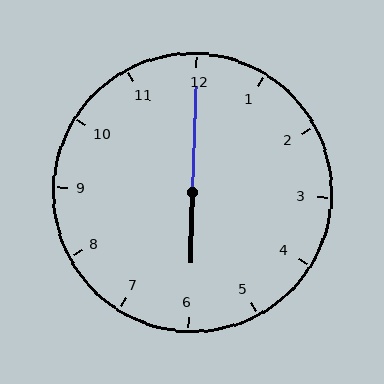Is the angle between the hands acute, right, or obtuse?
It is obtuse.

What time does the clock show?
6:00.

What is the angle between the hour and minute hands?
Approximately 180 degrees.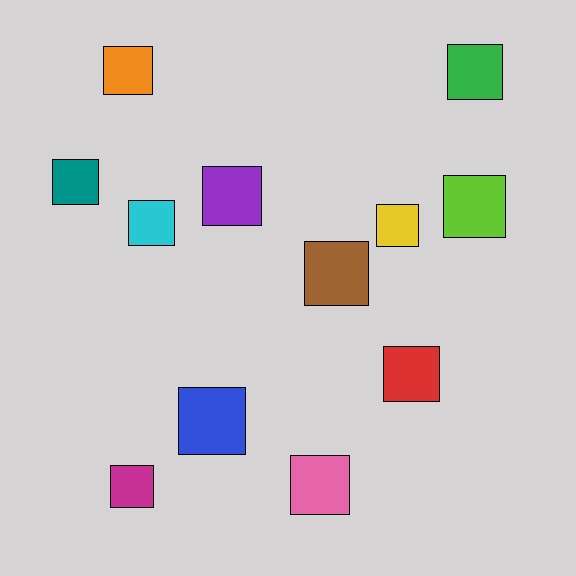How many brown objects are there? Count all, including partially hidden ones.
There is 1 brown object.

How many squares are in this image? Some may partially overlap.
There are 12 squares.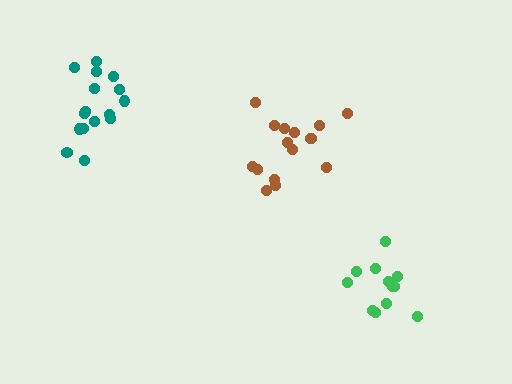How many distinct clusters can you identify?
There are 3 distinct clusters.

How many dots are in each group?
Group 1: 16 dots, Group 2: 12 dots, Group 3: 16 dots (44 total).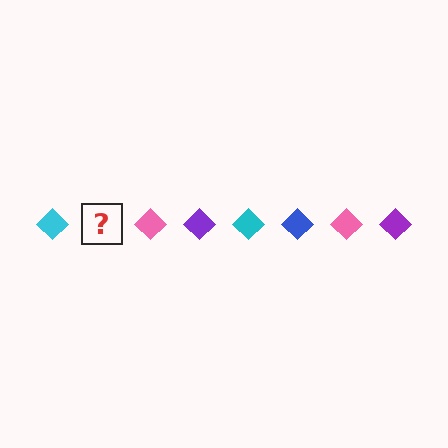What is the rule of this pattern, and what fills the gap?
The rule is that the pattern cycles through cyan, blue, pink, purple diamonds. The gap should be filled with a blue diamond.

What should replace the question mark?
The question mark should be replaced with a blue diamond.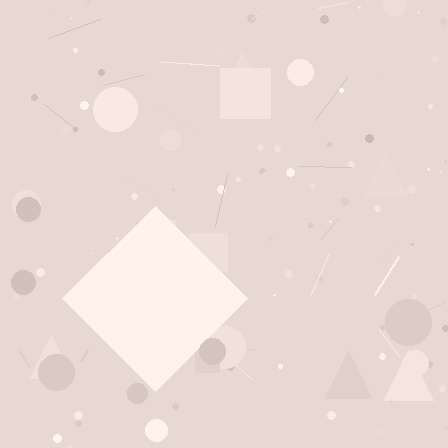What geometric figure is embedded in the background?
A diamond is embedded in the background.